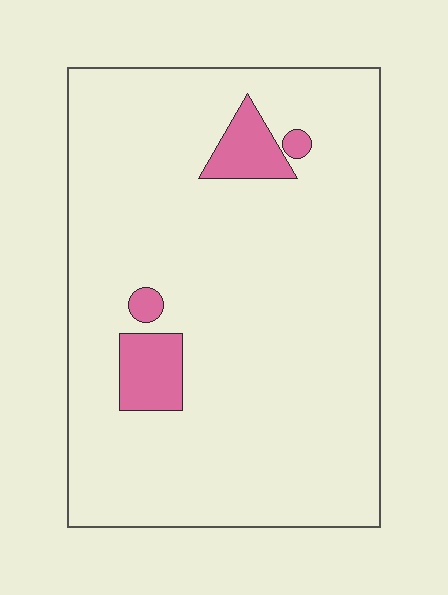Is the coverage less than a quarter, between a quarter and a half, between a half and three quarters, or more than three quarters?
Less than a quarter.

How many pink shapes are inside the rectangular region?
4.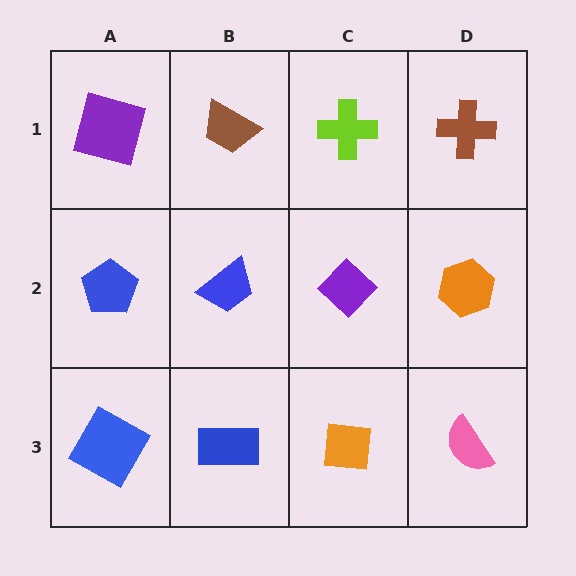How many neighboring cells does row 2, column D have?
3.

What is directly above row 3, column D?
An orange hexagon.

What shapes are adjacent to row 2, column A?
A purple square (row 1, column A), a blue square (row 3, column A), a blue trapezoid (row 2, column B).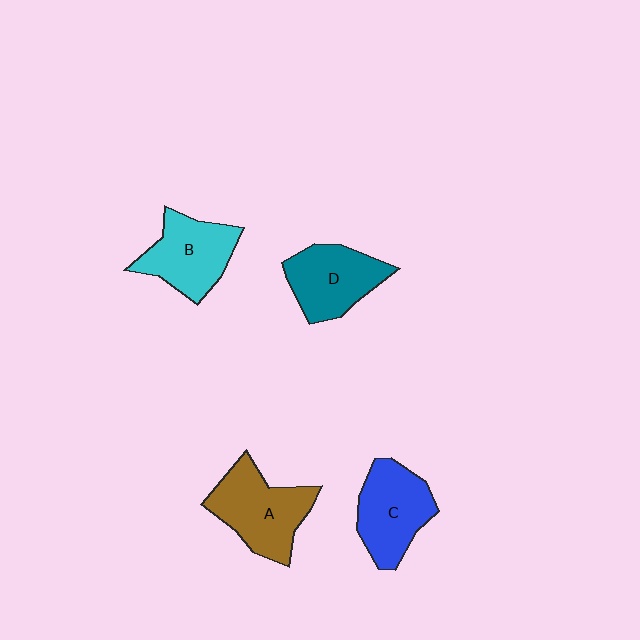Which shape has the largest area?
Shape A (brown).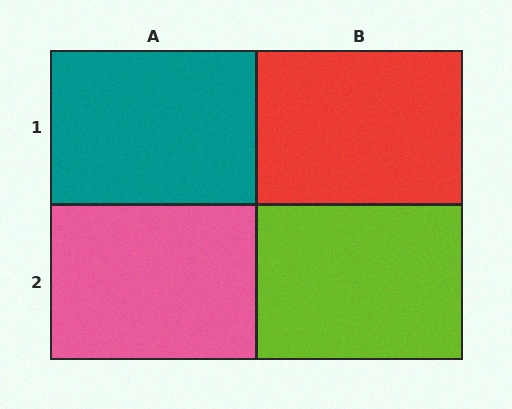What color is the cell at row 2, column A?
Pink.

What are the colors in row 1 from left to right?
Teal, red.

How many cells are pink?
1 cell is pink.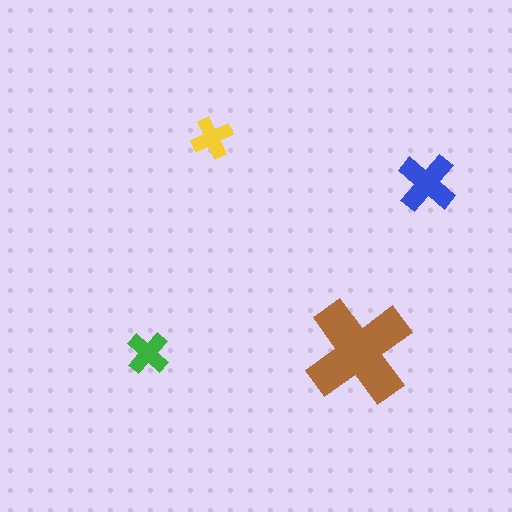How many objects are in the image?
There are 4 objects in the image.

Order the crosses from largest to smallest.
the brown one, the blue one, the green one, the yellow one.